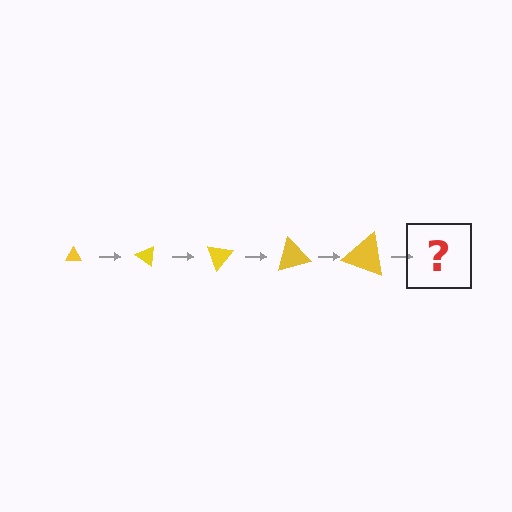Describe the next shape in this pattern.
It should be a triangle, larger than the previous one and rotated 175 degrees from the start.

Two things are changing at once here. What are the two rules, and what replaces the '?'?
The two rules are that the triangle grows larger each step and it rotates 35 degrees each step. The '?' should be a triangle, larger than the previous one and rotated 175 degrees from the start.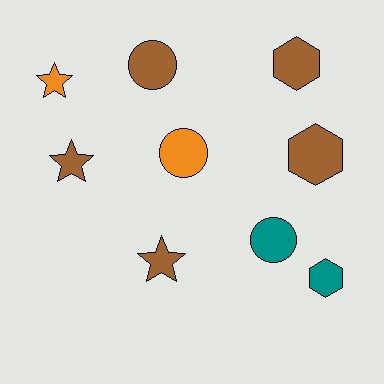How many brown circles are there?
There is 1 brown circle.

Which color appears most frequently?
Brown, with 5 objects.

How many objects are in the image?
There are 9 objects.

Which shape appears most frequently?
Hexagon, with 3 objects.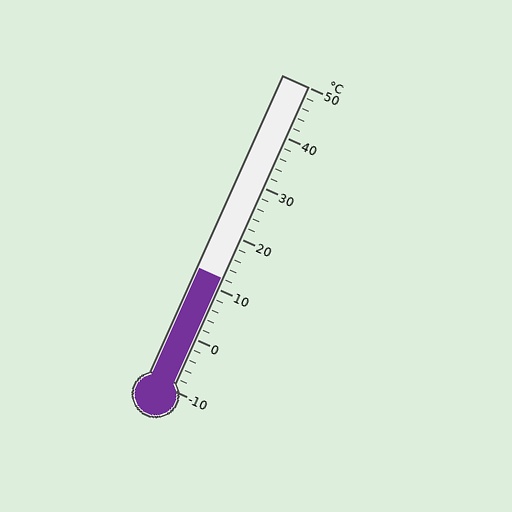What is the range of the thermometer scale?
The thermometer scale ranges from -10°C to 50°C.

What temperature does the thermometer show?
The thermometer shows approximately 12°C.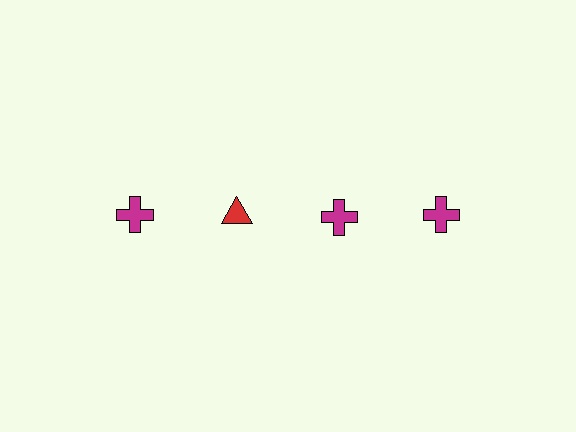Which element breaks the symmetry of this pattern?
The red triangle in the top row, second from left column breaks the symmetry. All other shapes are magenta crosses.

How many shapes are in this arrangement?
There are 4 shapes arranged in a grid pattern.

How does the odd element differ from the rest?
It differs in both color (red instead of magenta) and shape (triangle instead of cross).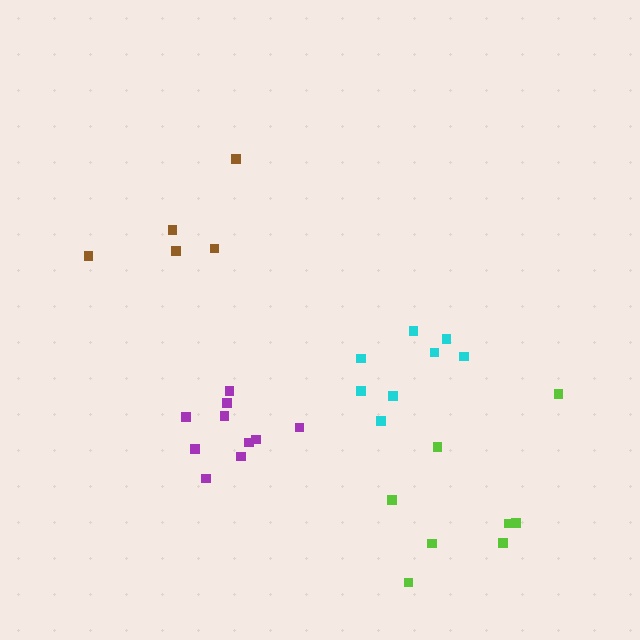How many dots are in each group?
Group 1: 10 dots, Group 2: 5 dots, Group 3: 8 dots, Group 4: 8 dots (31 total).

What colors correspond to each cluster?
The clusters are colored: purple, brown, lime, cyan.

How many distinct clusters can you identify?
There are 4 distinct clusters.